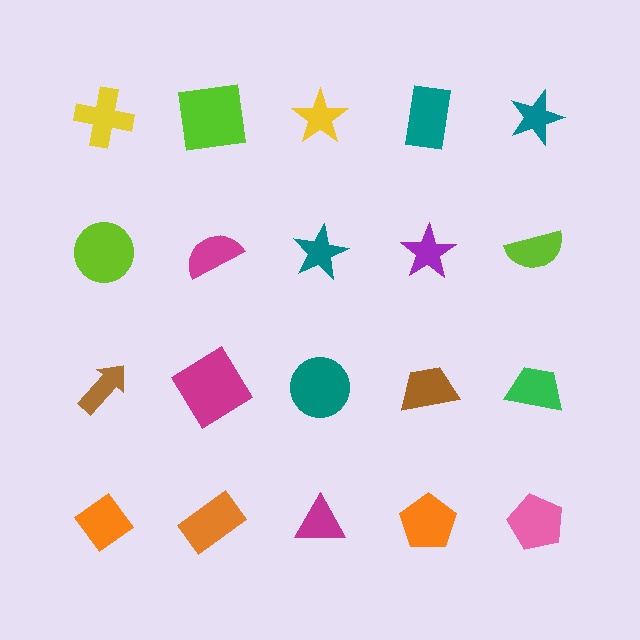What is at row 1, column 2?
A lime square.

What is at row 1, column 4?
A teal rectangle.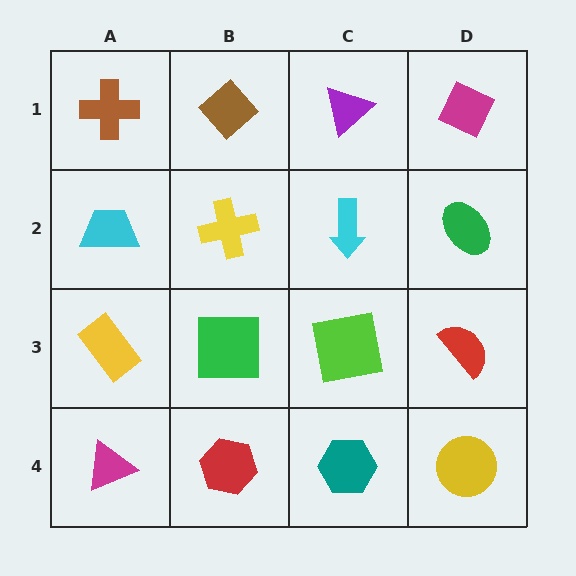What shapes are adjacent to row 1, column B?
A yellow cross (row 2, column B), a brown cross (row 1, column A), a purple triangle (row 1, column C).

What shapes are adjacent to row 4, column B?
A green square (row 3, column B), a magenta triangle (row 4, column A), a teal hexagon (row 4, column C).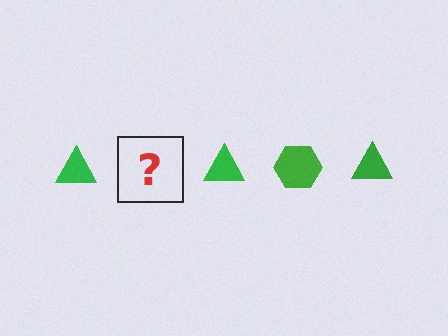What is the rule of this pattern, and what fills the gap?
The rule is that the pattern cycles through triangle, hexagon shapes in green. The gap should be filled with a green hexagon.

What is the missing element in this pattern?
The missing element is a green hexagon.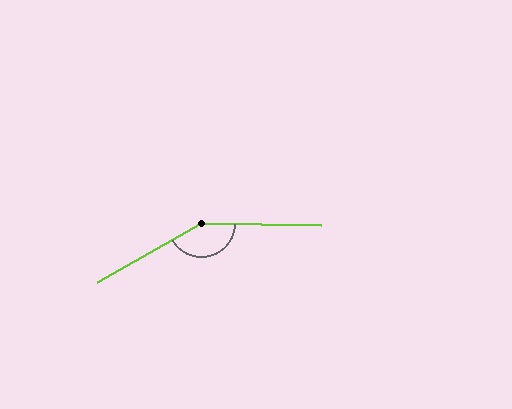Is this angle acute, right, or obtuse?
It is obtuse.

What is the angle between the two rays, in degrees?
Approximately 149 degrees.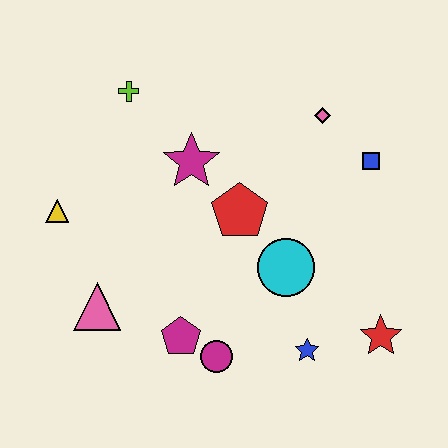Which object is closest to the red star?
The blue star is closest to the red star.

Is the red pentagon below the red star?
No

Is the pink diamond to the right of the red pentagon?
Yes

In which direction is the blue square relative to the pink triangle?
The blue square is to the right of the pink triangle.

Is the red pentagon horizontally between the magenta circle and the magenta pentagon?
No